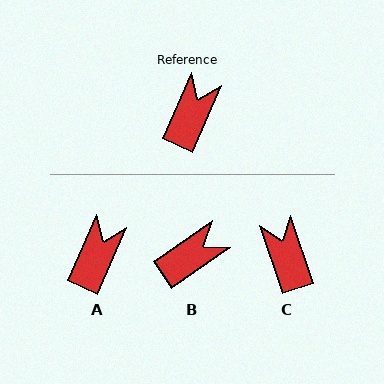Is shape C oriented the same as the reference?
No, it is off by about 42 degrees.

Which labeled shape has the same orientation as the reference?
A.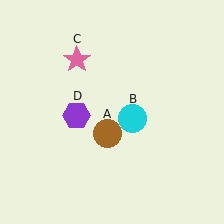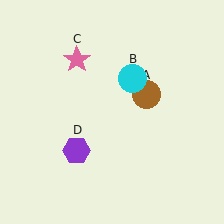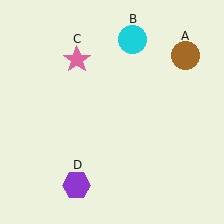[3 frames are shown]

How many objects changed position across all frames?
3 objects changed position: brown circle (object A), cyan circle (object B), purple hexagon (object D).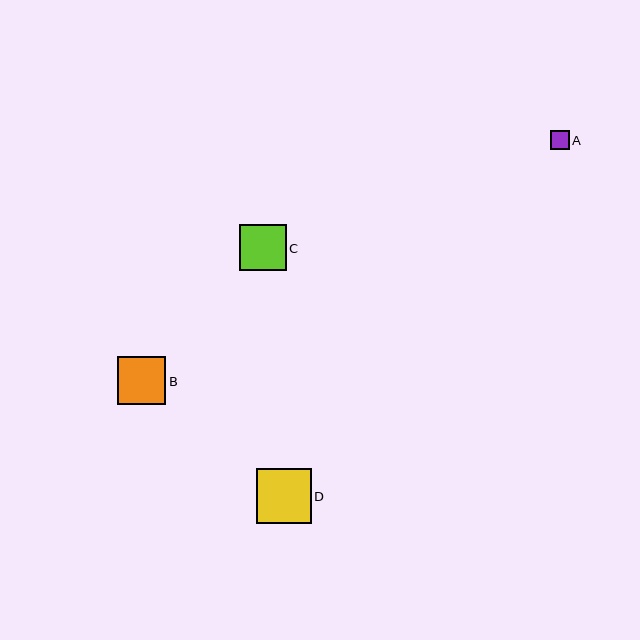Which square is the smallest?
Square A is the smallest with a size of approximately 18 pixels.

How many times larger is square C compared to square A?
Square C is approximately 2.5 times the size of square A.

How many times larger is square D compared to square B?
Square D is approximately 1.1 times the size of square B.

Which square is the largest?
Square D is the largest with a size of approximately 55 pixels.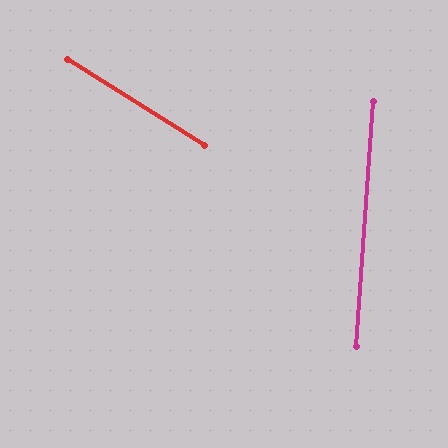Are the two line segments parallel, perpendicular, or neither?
Neither parallel nor perpendicular — they differ by about 62°.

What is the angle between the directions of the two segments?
Approximately 62 degrees.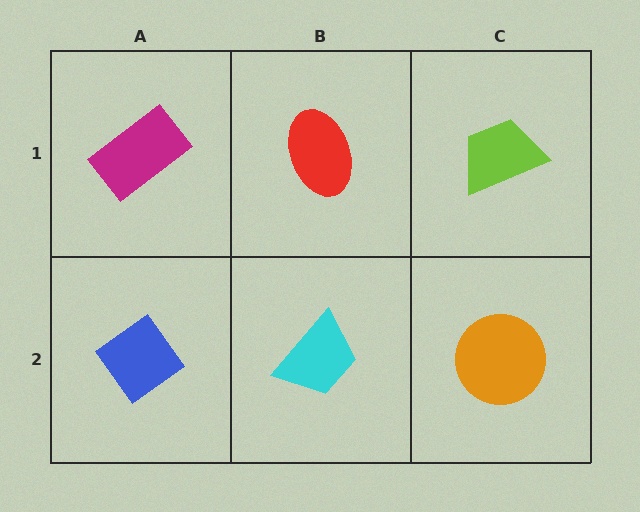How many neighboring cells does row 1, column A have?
2.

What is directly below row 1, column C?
An orange circle.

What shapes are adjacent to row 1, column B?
A cyan trapezoid (row 2, column B), a magenta rectangle (row 1, column A), a lime trapezoid (row 1, column C).